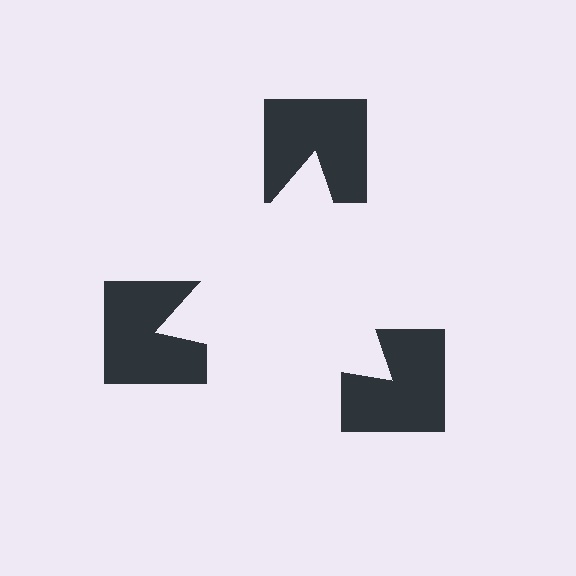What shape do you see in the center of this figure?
An illusory triangle — its edges are inferred from the aligned wedge cuts in the notched squares, not physically drawn.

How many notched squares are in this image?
There are 3 — one at each vertex of the illusory triangle.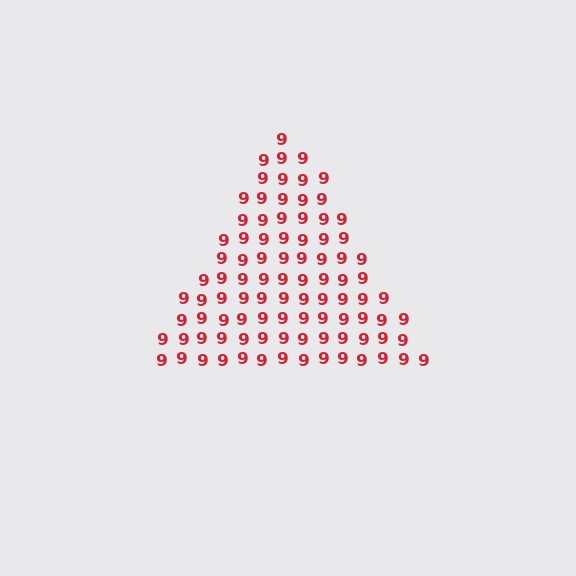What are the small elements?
The small elements are digit 9's.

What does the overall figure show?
The overall figure shows a triangle.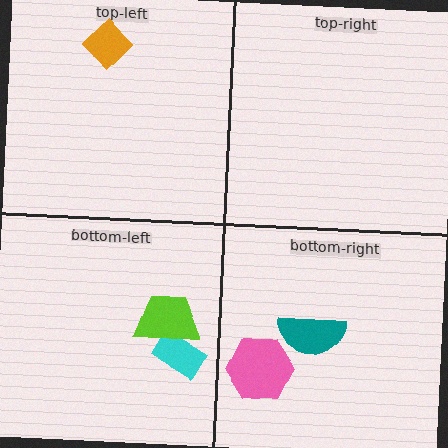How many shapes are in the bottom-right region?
2.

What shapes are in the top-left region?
The orange diamond.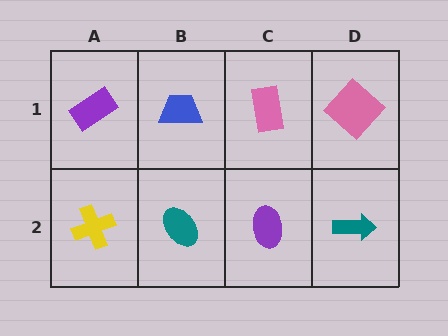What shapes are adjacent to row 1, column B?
A teal ellipse (row 2, column B), a purple rectangle (row 1, column A), a pink rectangle (row 1, column C).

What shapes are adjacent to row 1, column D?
A teal arrow (row 2, column D), a pink rectangle (row 1, column C).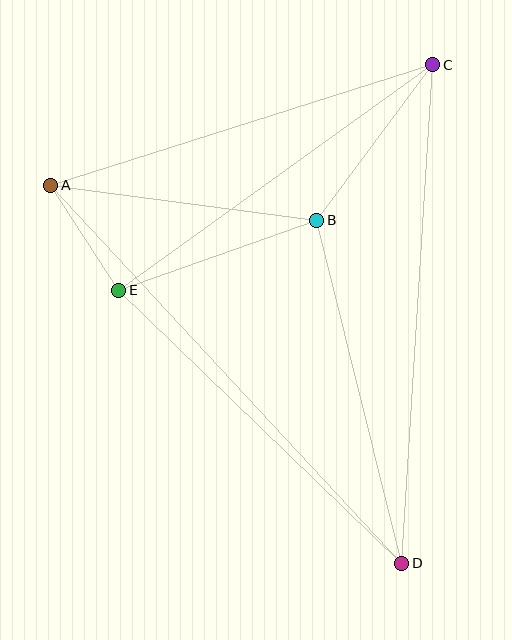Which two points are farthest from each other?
Points A and D are farthest from each other.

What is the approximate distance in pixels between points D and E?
The distance between D and E is approximately 393 pixels.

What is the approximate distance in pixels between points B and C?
The distance between B and C is approximately 194 pixels.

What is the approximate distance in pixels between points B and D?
The distance between B and D is approximately 354 pixels.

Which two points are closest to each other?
Points A and E are closest to each other.